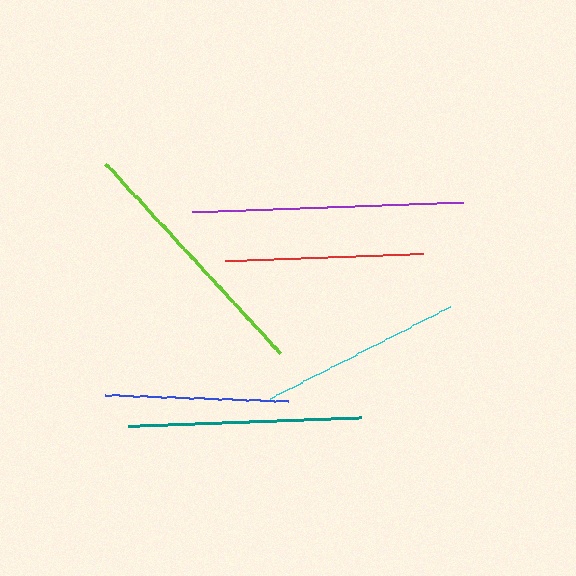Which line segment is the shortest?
The blue line is the shortest at approximately 183 pixels.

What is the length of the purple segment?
The purple segment is approximately 271 pixels long.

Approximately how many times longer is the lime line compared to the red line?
The lime line is approximately 1.3 times the length of the red line.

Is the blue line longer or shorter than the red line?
The red line is longer than the blue line.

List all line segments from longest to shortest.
From longest to shortest: purple, lime, teal, cyan, red, blue.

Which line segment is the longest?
The purple line is the longest at approximately 271 pixels.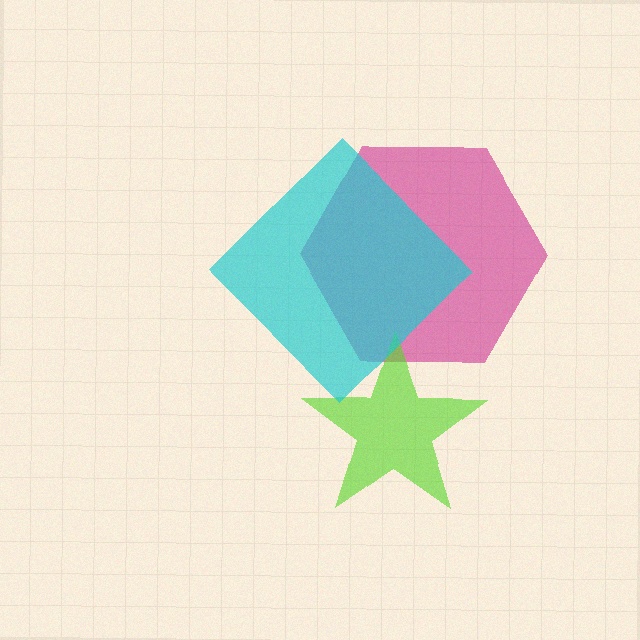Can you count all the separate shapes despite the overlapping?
Yes, there are 3 separate shapes.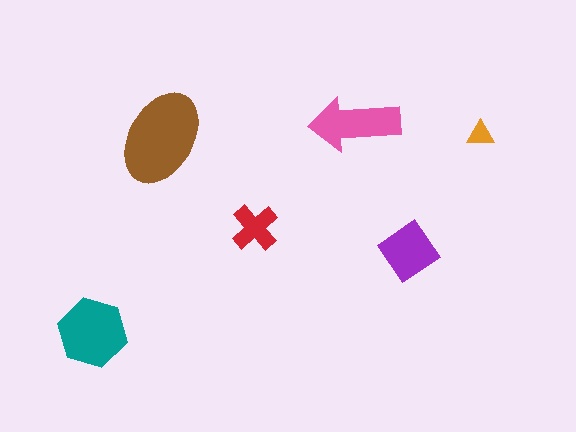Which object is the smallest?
The orange triangle.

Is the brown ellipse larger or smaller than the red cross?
Larger.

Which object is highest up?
The pink arrow is topmost.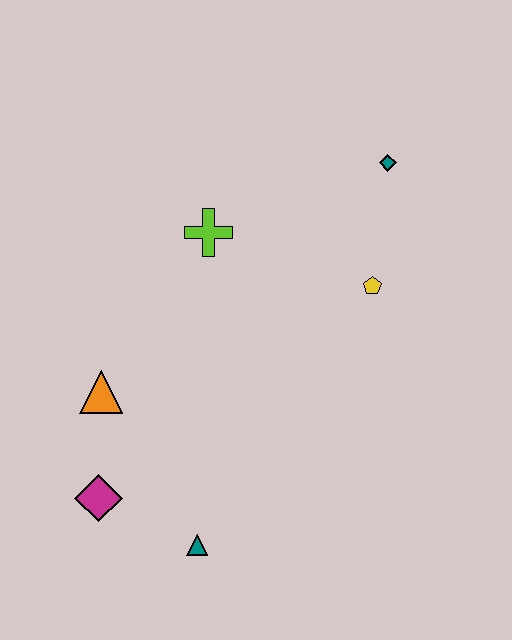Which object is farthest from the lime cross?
The teal triangle is farthest from the lime cross.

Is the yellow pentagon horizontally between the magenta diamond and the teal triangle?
No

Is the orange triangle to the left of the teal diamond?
Yes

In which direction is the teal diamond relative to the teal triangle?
The teal diamond is above the teal triangle.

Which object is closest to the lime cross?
The yellow pentagon is closest to the lime cross.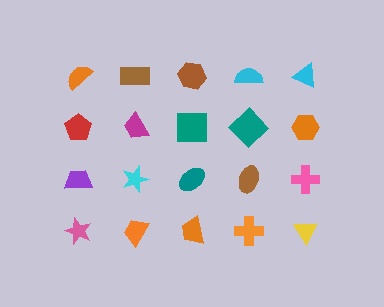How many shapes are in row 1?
5 shapes.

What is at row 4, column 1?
A pink star.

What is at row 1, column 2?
A brown rectangle.